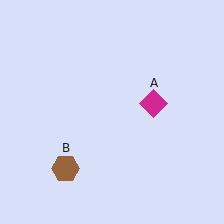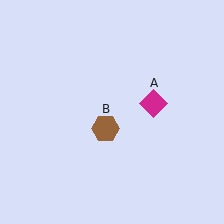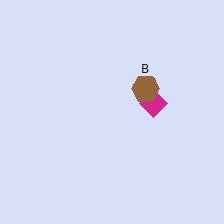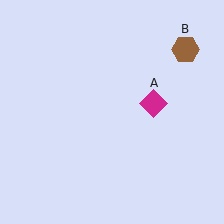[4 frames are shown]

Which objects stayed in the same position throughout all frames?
Magenta diamond (object A) remained stationary.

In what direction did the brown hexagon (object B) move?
The brown hexagon (object B) moved up and to the right.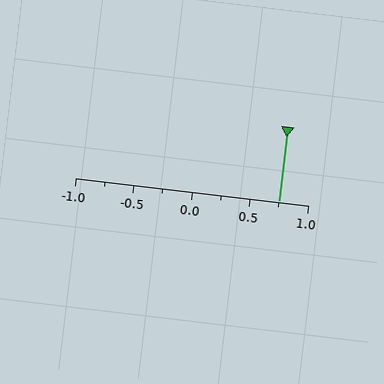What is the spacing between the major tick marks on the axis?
The major ticks are spaced 0.5 apart.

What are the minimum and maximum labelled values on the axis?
The axis runs from -1.0 to 1.0.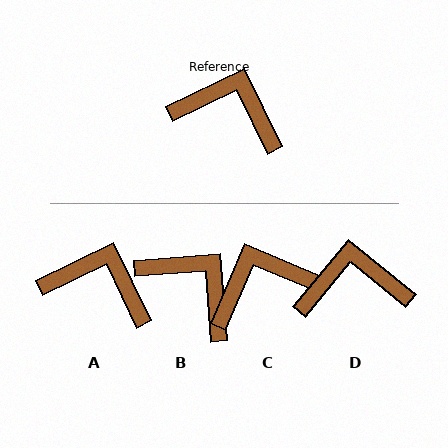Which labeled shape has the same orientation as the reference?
A.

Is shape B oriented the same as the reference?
No, it is off by about 22 degrees.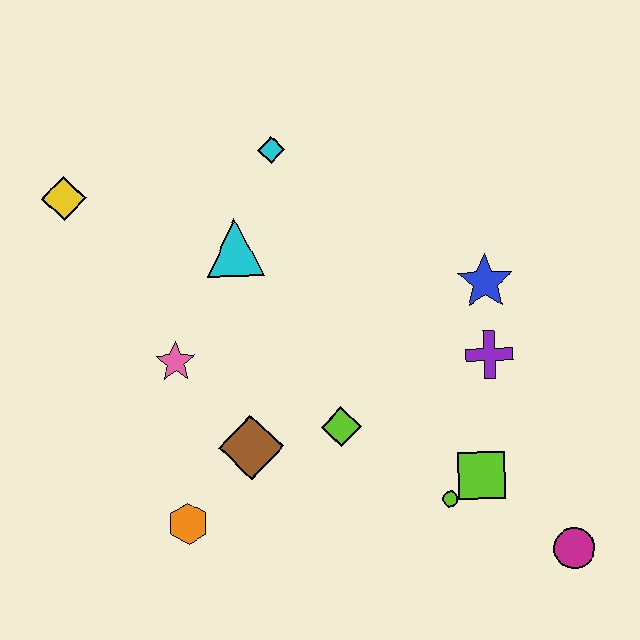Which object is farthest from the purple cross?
The yellow diamond is farthest from the purple cross.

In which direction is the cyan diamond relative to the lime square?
The cyan diamond is above the lime square.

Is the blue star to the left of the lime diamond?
No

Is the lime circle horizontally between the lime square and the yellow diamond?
Yes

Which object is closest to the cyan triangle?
The cyan diamond is closest to the cyan triangle.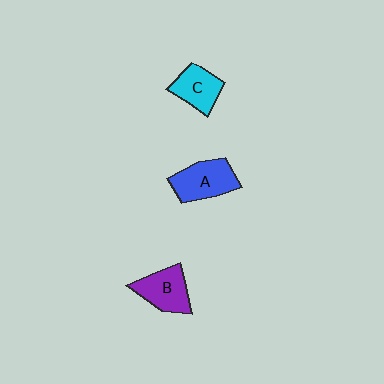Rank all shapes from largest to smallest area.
From largest to smallest: A (blue), B (purple), C (cyan).